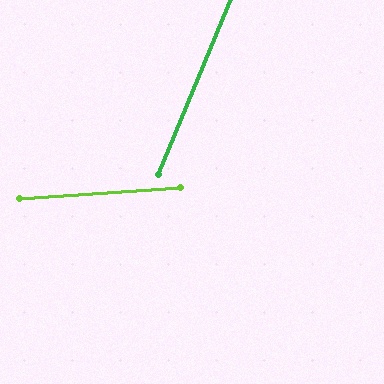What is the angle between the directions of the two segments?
Approximately 64 degrees.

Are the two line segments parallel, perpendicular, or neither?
Neither parallel nor perpendicular — they differ by about 64°.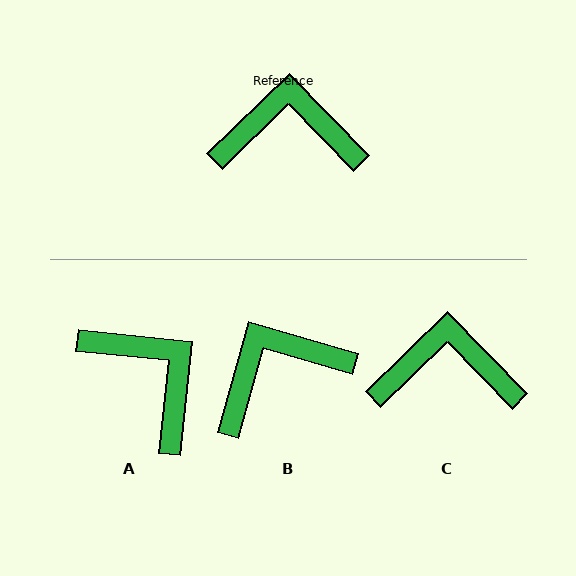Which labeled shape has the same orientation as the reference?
C.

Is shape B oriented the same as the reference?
No, it is off by about 30 degrees.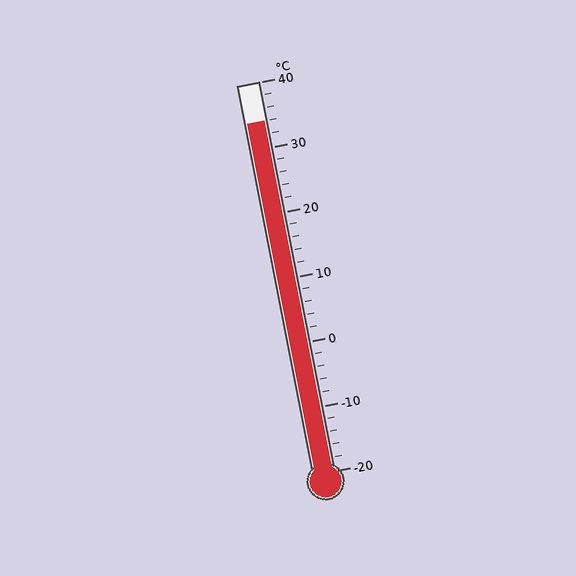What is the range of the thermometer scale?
The thermometer scale ranges from -20°C to 40°C.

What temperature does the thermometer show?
The thermometer shows approximately 34°C.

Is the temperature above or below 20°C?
The temperature is above 20°C.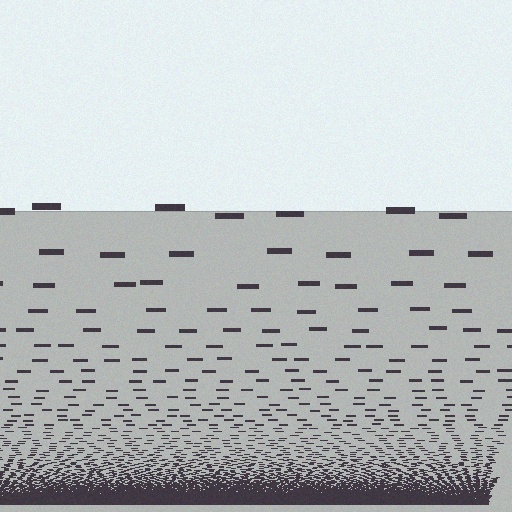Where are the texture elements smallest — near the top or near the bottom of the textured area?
Near the bottom.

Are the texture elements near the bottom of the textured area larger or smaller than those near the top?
Smaller. The gradient is inverted — elements near the bottom are smaller and denser.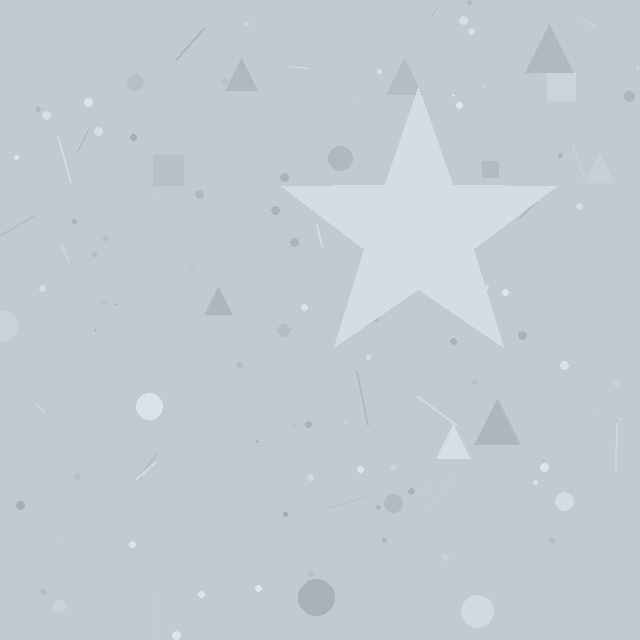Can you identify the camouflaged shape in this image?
The camouflaged shape is a star.